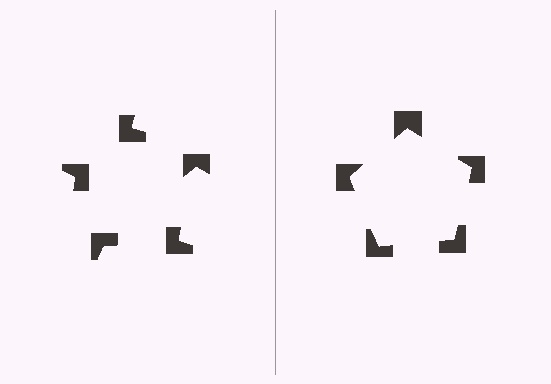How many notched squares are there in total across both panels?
10 — 5 on each side.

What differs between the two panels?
The notched squares are positioned identically on both sides; only the wedge orientations differ. On the right they align to a pentagon; on the left they are misaligned.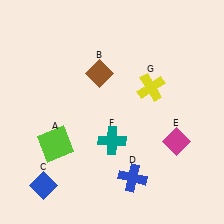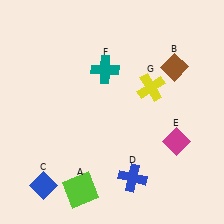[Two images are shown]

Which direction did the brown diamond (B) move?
The brown diamond (B) moved right.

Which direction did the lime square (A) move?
The lime square (A) moved down.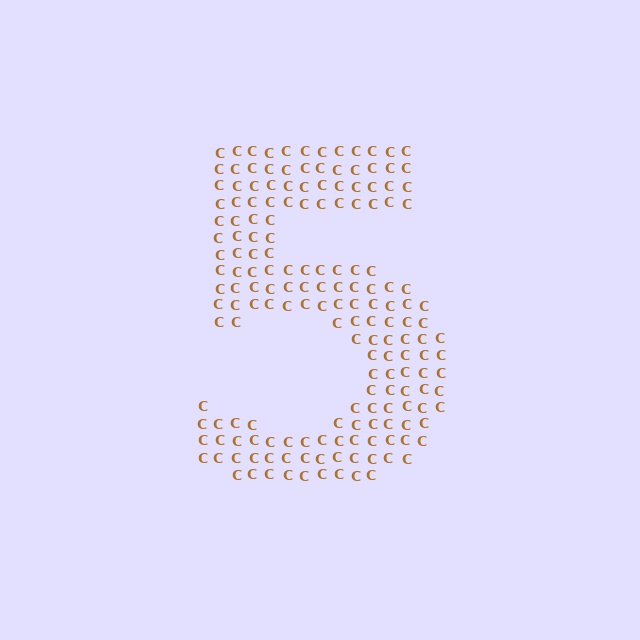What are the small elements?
The small elements are letter C's.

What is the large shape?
The large shape is the digit 5.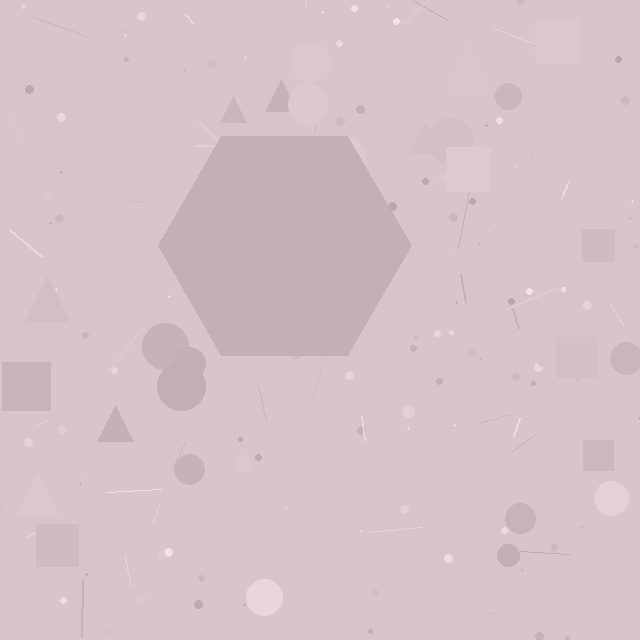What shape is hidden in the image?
A hexagon is hidden in the image.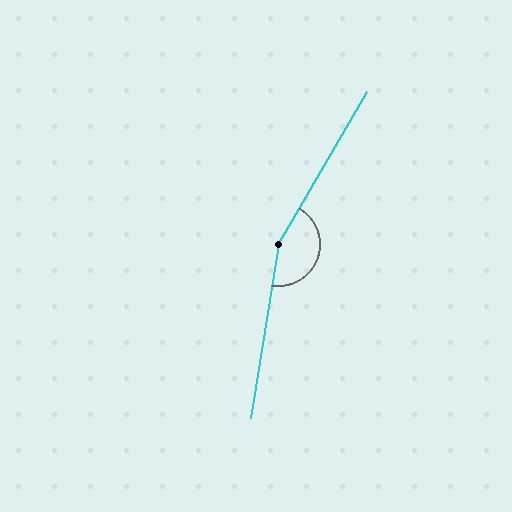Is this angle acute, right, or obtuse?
It is obtuse.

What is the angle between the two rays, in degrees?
Approximately 159 degrees.